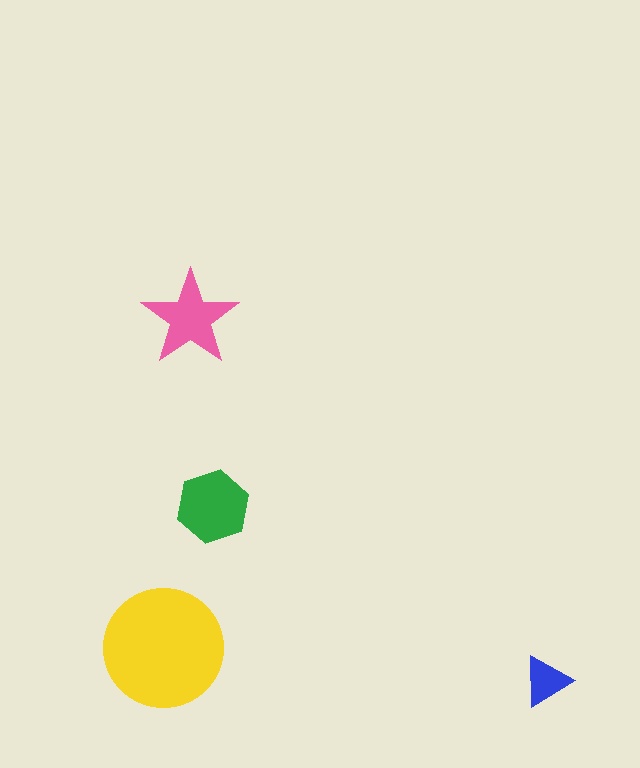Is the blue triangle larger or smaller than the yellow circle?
Smaller.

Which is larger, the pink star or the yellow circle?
The yellow circle.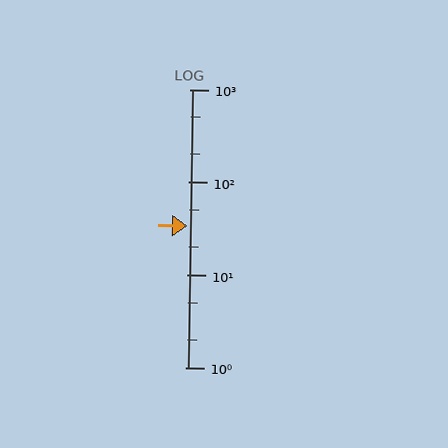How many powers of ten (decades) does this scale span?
The scale spans 3 decades, from 1 to 1000.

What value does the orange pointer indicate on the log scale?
The pointer indicates approximately 34.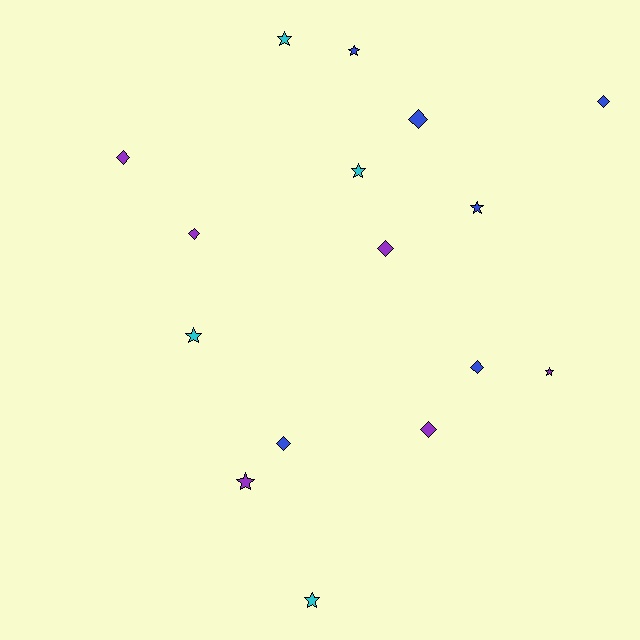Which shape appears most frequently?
Diamond, with 8 objects.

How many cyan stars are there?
There are 4 cyan stars.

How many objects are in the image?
There are 16 objects.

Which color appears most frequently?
Blue, with 6 objects.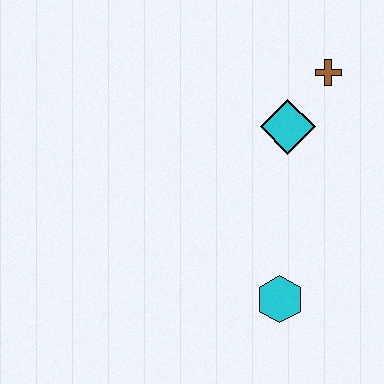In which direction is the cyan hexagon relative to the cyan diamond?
The cyan hexagon is below the cyan diamond.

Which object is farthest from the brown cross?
The cyan hexagon is farthest from the brown cross.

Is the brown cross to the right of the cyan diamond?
Yes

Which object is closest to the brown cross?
The cyan diamond is closest to the brown cross.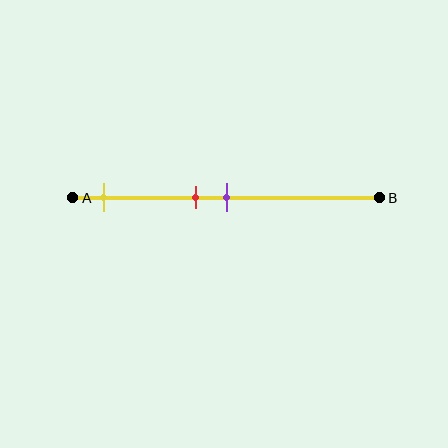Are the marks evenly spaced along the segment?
No, the marks are not evenly spaced.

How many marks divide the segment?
There are 3 marks dividing the segment.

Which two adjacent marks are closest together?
The red and purple marks are the closest adjacent pair.